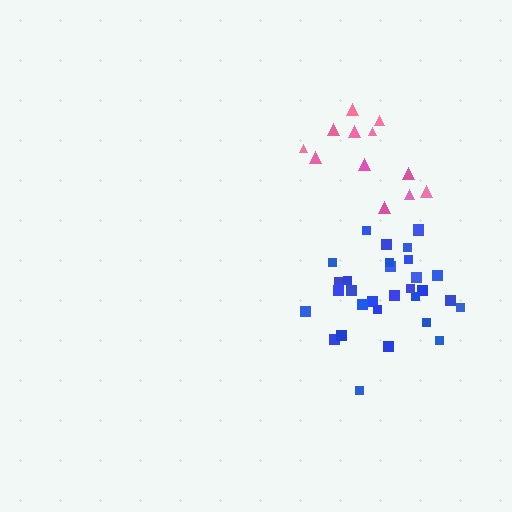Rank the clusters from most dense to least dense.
blue, pink.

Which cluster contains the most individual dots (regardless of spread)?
Blue (31).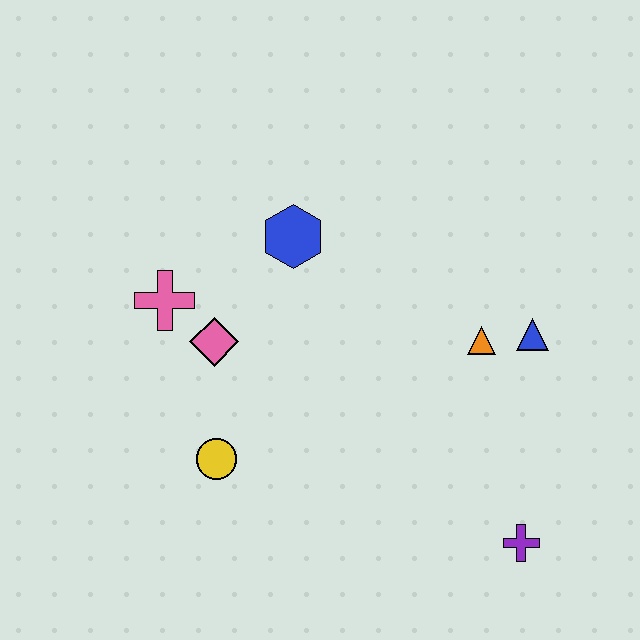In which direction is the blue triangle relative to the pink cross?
The blue triangle is to the right of the pink cross.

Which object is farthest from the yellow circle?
The blue triangle is farthest from the yellow circle.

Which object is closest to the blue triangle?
The orange triangle is closest to the blue triangle.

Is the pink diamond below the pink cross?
Yes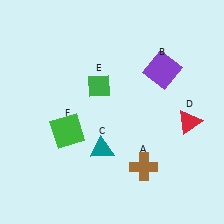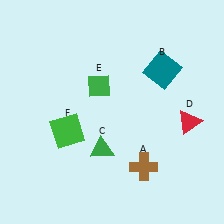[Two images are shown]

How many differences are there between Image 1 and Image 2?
There are 2 differences between the two images.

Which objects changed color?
B changed from purple to teal. C changed from teal to green.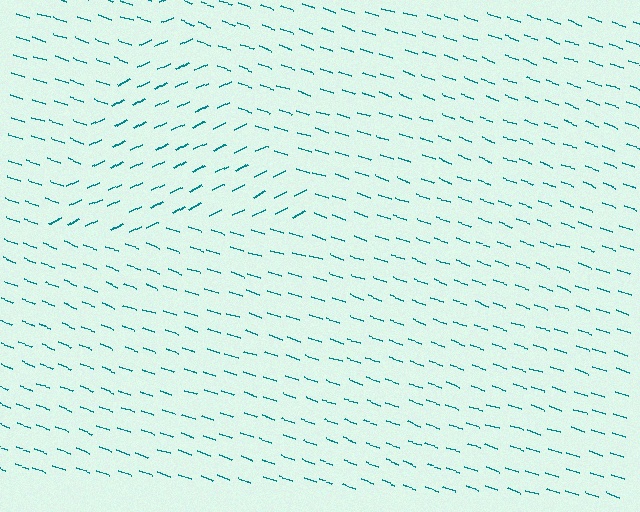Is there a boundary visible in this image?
Yes, there is a texture boundary formed by a change in line orientation.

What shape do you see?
I see a triangle.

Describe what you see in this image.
The image is filled with small teal line segments. A triangle region in the image has lines oriented differently from the surrounding lines, creating a visible texture boundary.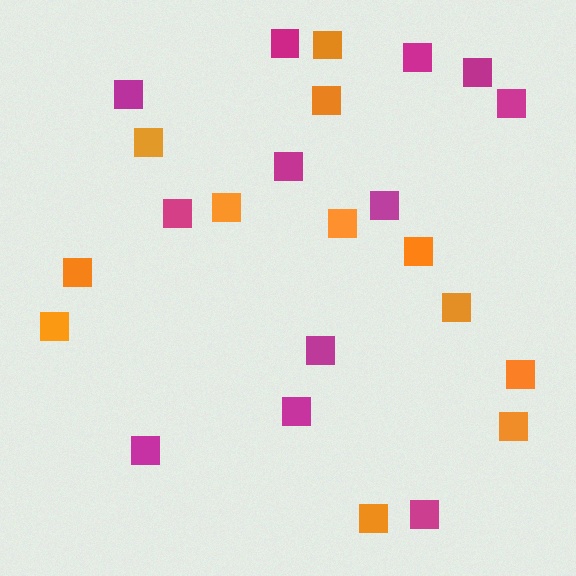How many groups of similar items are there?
There are 2 groups: one group of magenta squares (12) and one group of orange squares (12).